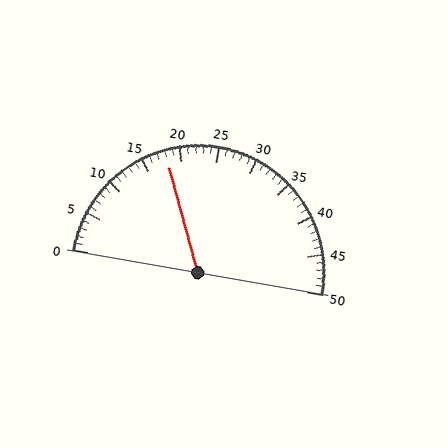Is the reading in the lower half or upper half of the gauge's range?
The reading is in the lower half of the range (0 to 50).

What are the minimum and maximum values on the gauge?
The gauge ranges from 0 to 50.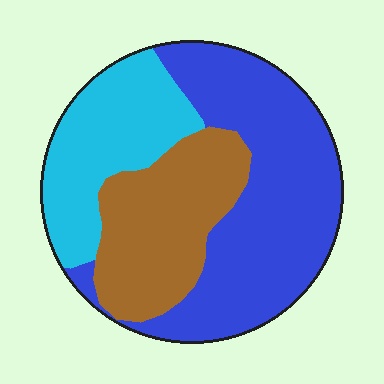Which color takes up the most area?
Blue, at roughly 50%.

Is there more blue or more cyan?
Blue.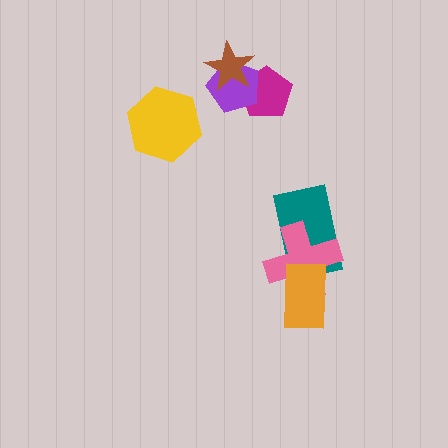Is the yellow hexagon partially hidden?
No, no other shape covers it.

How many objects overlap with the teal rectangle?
2 objects overlap with the teal rectangle.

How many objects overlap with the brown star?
2 objects overlap with the brown star.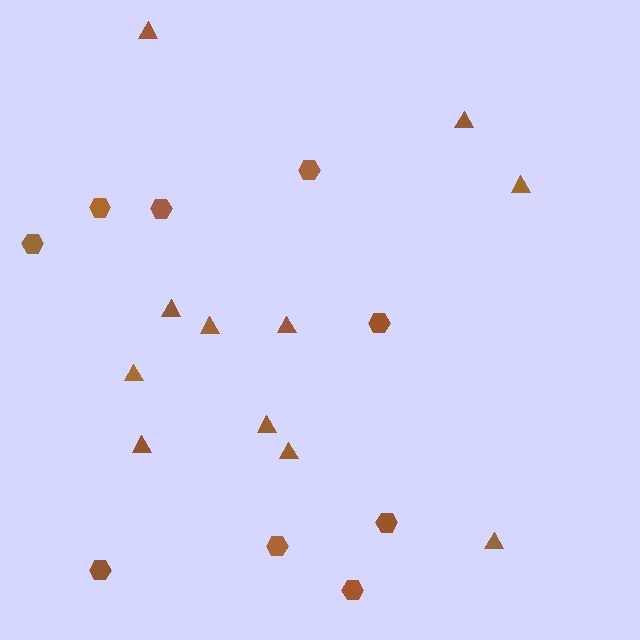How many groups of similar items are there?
There are 2 groups: one group of triangles (11) and one group of hexagons (9).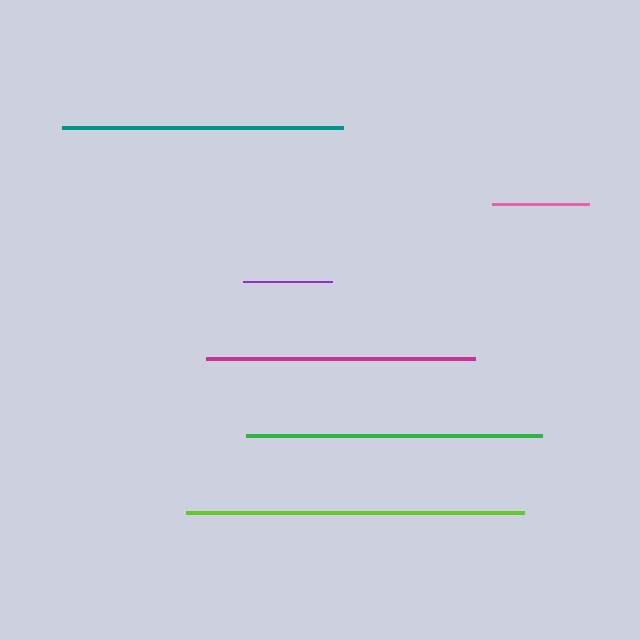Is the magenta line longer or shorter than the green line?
The green line is longer than the magenta line.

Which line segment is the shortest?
The purple line is the shortest at approximately 89 pixels.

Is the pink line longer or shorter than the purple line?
The pink line is longer than the purple line.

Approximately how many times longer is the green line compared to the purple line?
The green line is approximately 3.3 times the length of the purple line.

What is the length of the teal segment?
The teal segment is approximately 282 pixels long.